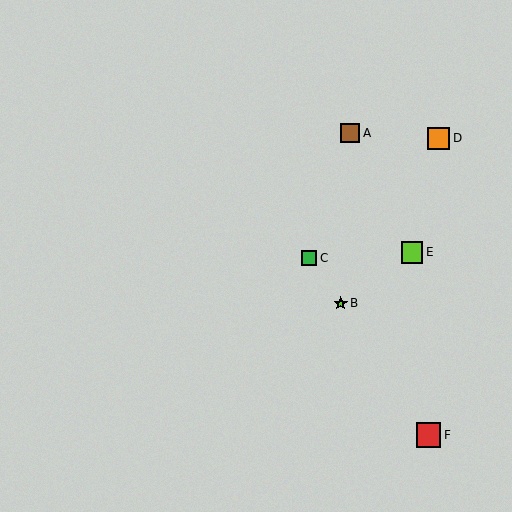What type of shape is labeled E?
Shape E is a lime square.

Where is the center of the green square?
The center of the green square is at (309, 258).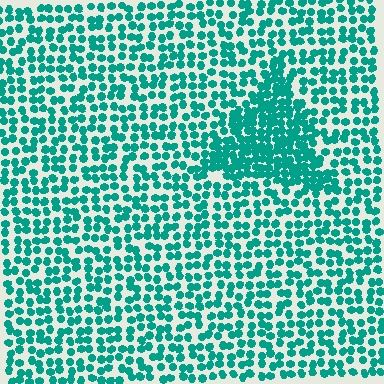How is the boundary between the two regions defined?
The boundary is defined by a change in element density (approximately 1.9x ratio). All elements are the same color, size, and shape.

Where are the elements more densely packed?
The elements are more densely packed inside the triangle boundary.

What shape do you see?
I see a triangle.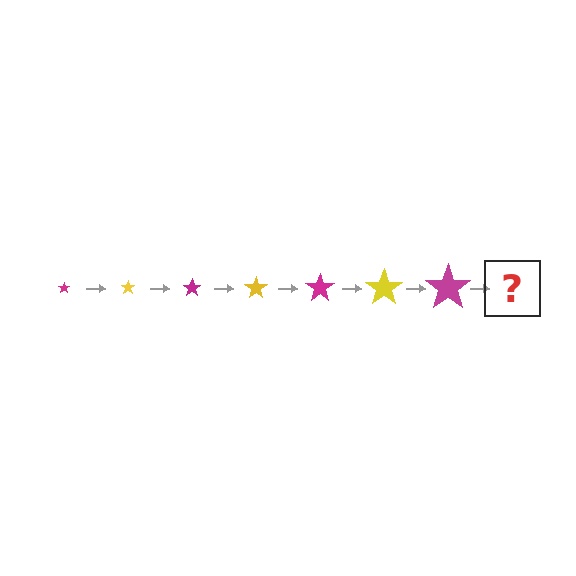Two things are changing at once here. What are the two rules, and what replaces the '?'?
The two rules are that the star grows larger each step and the color cycles through magenta and yellow. The '?' should be a yellow star, larger than the previous one.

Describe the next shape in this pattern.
It should be a yellow star, larger than the previous one.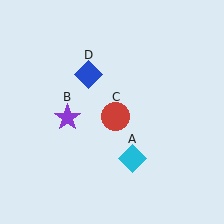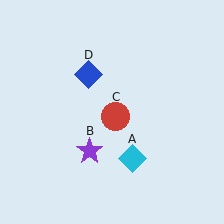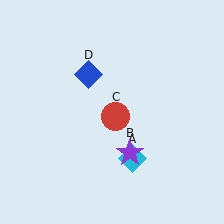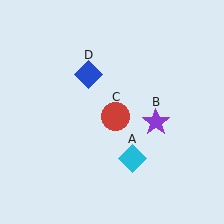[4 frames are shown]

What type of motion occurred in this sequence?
The purple star (object B) rotated counterclockwise around the center of the scene.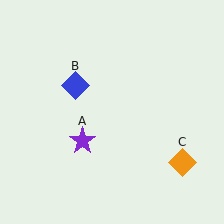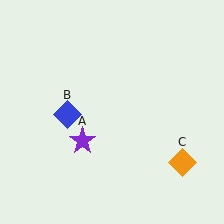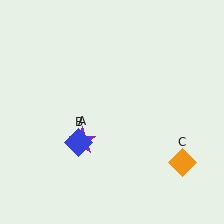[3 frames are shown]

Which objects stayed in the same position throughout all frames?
Purple star (object A) and orange diamond (object C) remained stationary.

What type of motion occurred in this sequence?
The blue diamond (object B) rotated counterclockwise around the center of the scene.